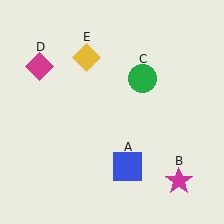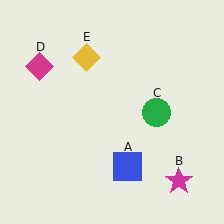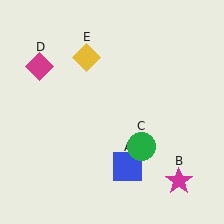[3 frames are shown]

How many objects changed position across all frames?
1 object changed position: green circle (object C).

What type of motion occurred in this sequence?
The green circle (object C) rotated clockwise around the center of the scene.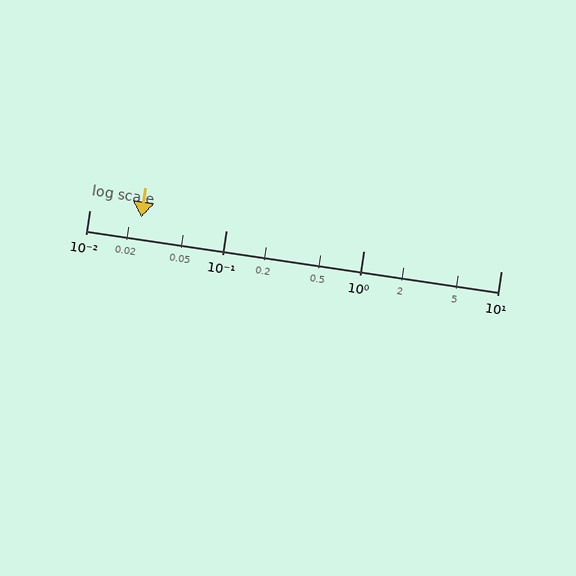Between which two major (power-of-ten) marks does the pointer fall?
The pointer is between 0.01 and 0.1.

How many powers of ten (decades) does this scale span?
The scale spans 3 decades, from 0.01 to 10.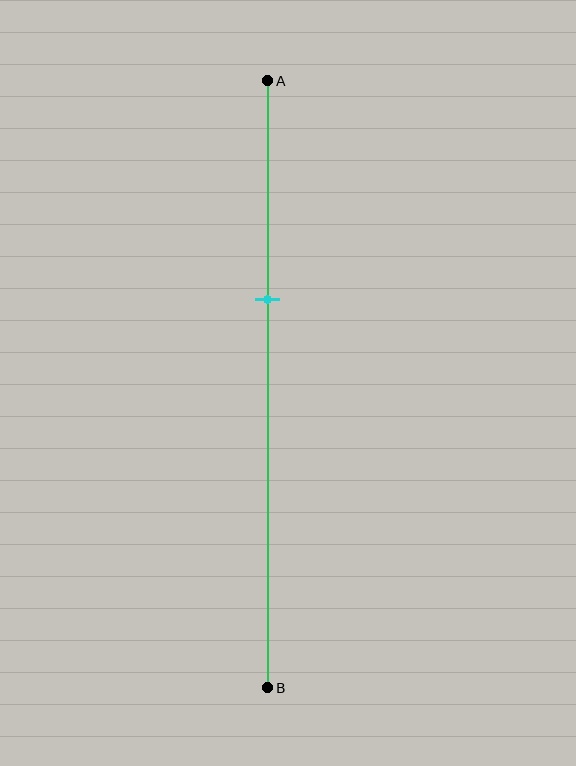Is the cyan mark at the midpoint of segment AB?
No, the mark is at about 35% from A, not at the 50% midpoint.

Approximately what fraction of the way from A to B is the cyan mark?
The cyan mark is approximately 35% of the way from A to B.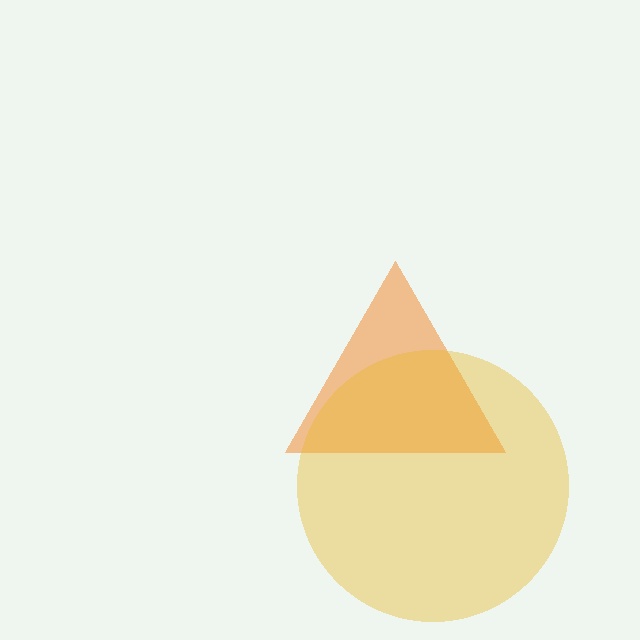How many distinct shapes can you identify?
There are 2 distinct shapes: an orange triangle, a yellow circle.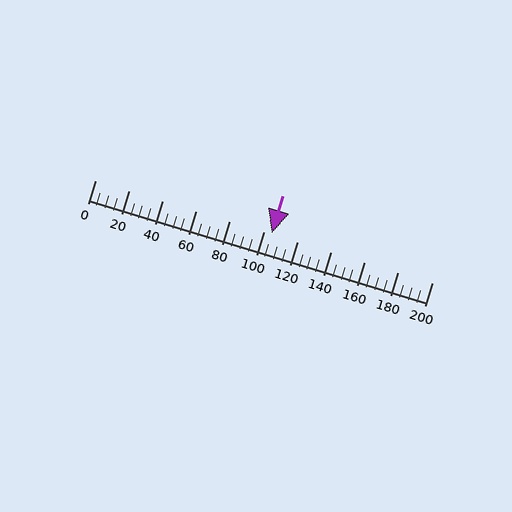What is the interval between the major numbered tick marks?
The major tick marks are spaced 20 units apart.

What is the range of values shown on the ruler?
The ruler shows values from 0 to 200.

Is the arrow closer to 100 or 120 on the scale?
The arrow is closer to 100.